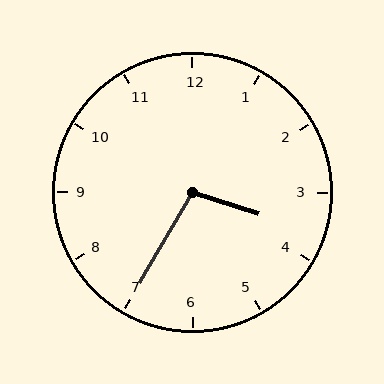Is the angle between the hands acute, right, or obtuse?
It is obtuse.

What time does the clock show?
3:35.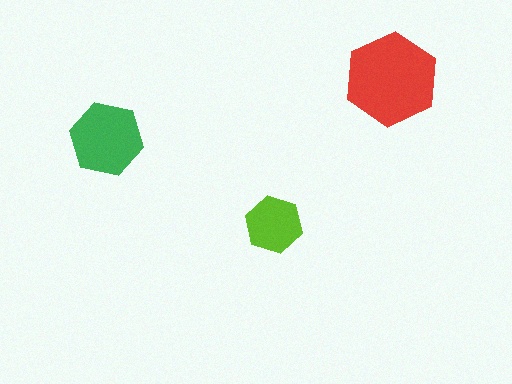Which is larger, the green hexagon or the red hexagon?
The red one.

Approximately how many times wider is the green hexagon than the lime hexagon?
About 1.5 times wider.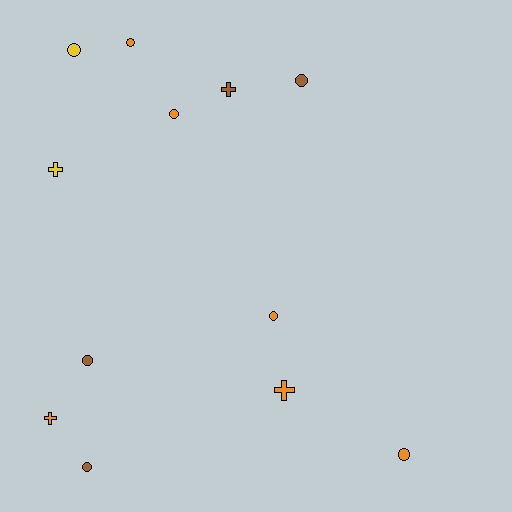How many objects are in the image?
There are 12 objects.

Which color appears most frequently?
Orange, with 6 objects.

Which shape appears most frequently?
Circle, with 8 objects.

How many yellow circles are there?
There is 1 yellow circle.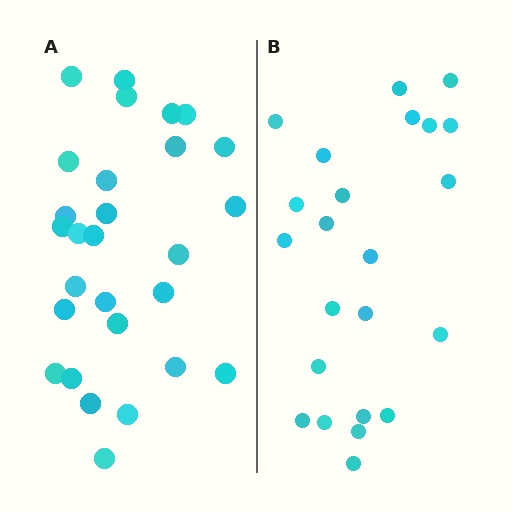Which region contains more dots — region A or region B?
Region A (the left region) has more dots.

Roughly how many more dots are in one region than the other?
Region A has about 5 more dots than region B.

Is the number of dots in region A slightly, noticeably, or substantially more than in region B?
Region A has only slightly more — the two regions are fairly close. The ratio is roughly 1.2 to 1.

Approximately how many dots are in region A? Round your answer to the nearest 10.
About 30 dots. (The exact count is 28, which rounds to 30.)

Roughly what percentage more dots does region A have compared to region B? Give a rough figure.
About 20% more.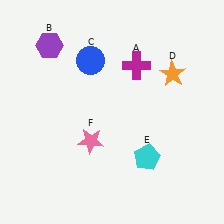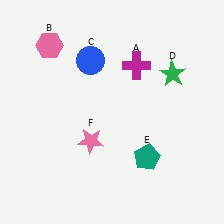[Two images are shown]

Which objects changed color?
B changed from purple to pink. D changed from orange to green. E changed from cyan to teal.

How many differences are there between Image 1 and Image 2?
There are 3 differences between the two images.